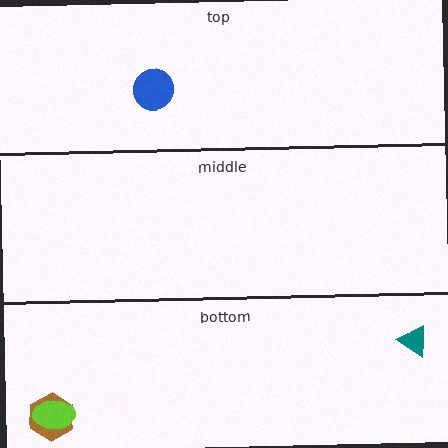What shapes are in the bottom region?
The brown hexagon, the teal triangle, the lime ellipse.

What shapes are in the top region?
The blue circle.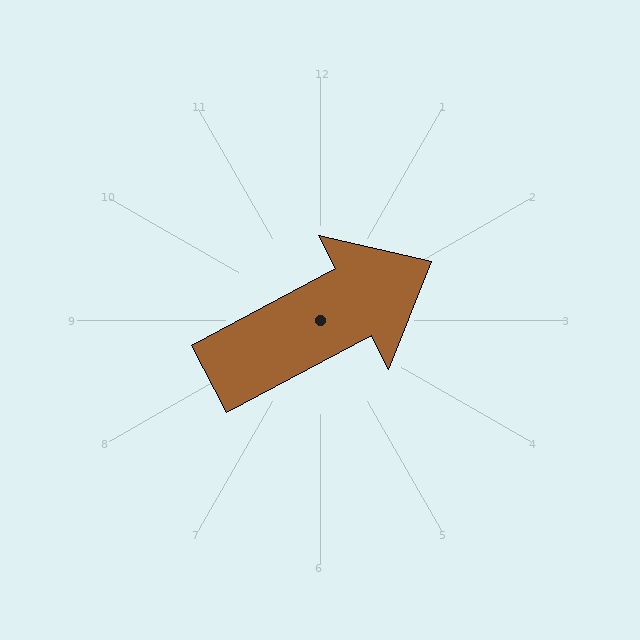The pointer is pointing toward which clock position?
Roughly 2 o'clock.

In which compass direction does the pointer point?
Northeast.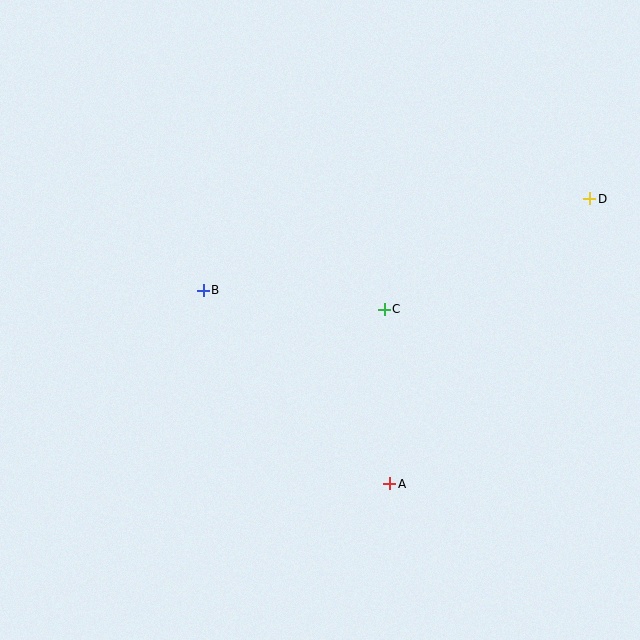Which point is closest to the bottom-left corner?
Point B is closest to the bottom-left corner.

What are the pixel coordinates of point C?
Point C is at (384, 309).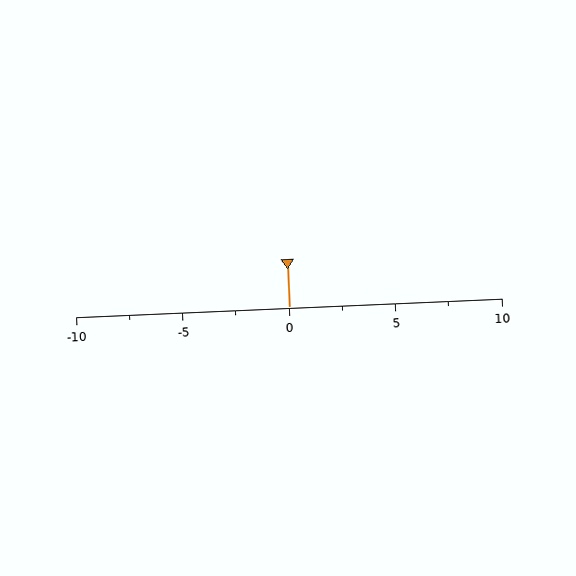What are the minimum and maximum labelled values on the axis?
The axis runs from -10 to 10.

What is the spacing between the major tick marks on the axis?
The major ticks are spaced 5 apart.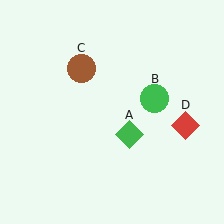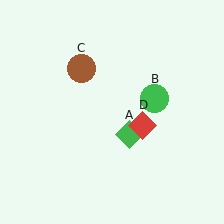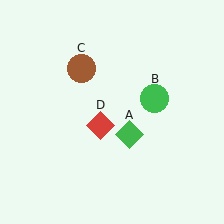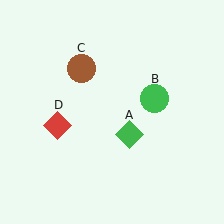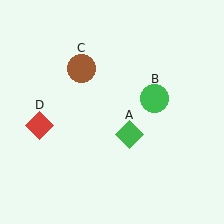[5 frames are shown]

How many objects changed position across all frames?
1 object changed position: red diamond (object D).